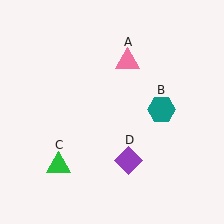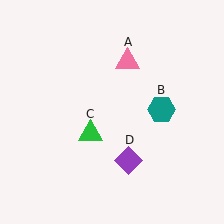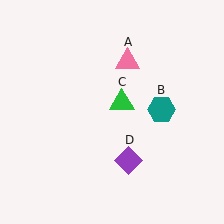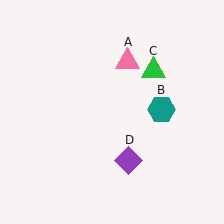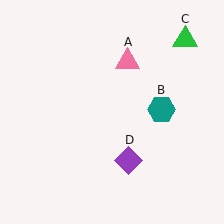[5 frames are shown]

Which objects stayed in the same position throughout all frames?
Pink triangle (object A) and teal hexagon (object B) and purple diamond (object D) remained stationary.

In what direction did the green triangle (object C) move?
The green triangle (object C) moved up and to the right.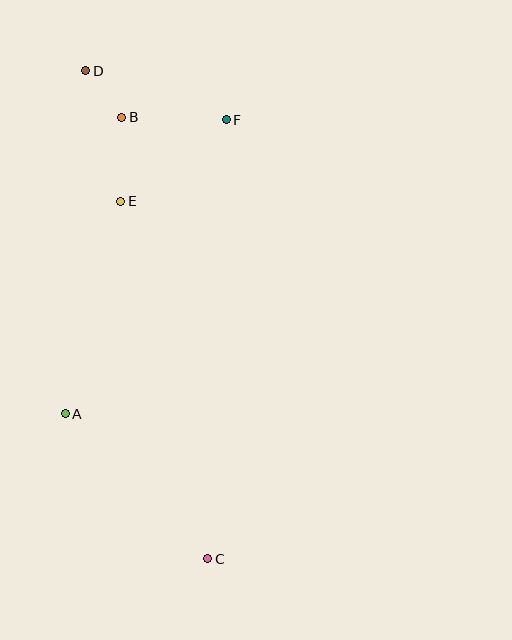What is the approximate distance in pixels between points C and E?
The distance between C and E is approximately 368 pixels.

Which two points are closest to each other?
Points B and D are closest to each other.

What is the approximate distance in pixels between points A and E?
The distance between A and E is approximately 219 pixels.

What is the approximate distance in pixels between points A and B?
The distance between A and B is approximately 302 pixels.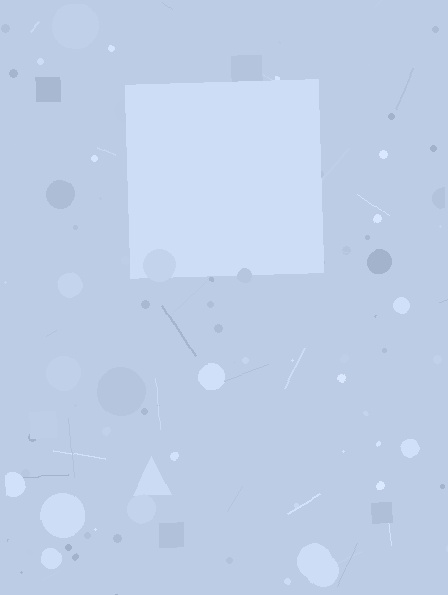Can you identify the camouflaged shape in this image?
The camouflaged shape is a square.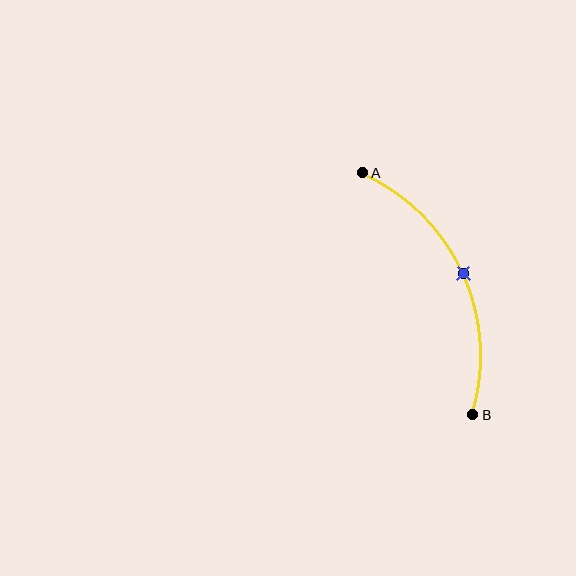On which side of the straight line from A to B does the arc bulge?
The arc bulges to the right of the straight line connecting A and B.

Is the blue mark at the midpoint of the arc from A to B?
Yes. The blue mark lies on the arc at equal arc-length from both A and B — it is the arc midpoint.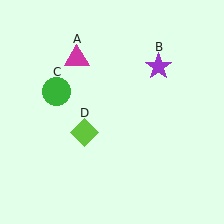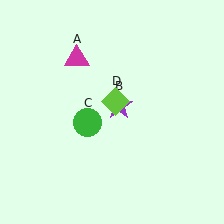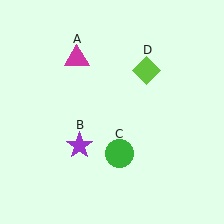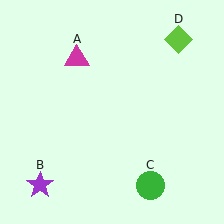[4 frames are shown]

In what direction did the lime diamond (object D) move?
The lime diamond (object D) moved up and to the right.